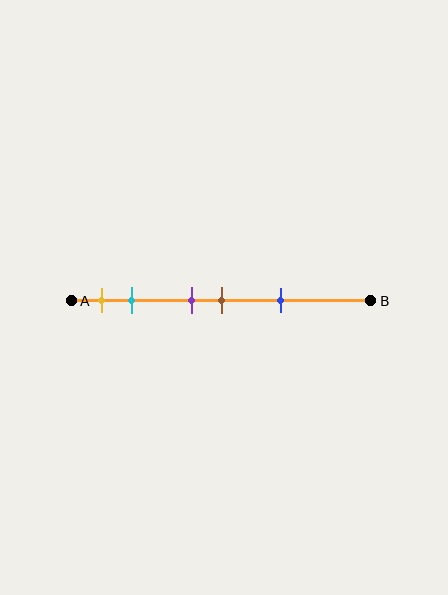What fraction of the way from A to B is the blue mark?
The blue mark is approximately 70% (0.7) of the way from A to B.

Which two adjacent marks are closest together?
The purple and brown marks are the closest adjacent pair.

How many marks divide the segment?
There are 5 marks dividing the segment.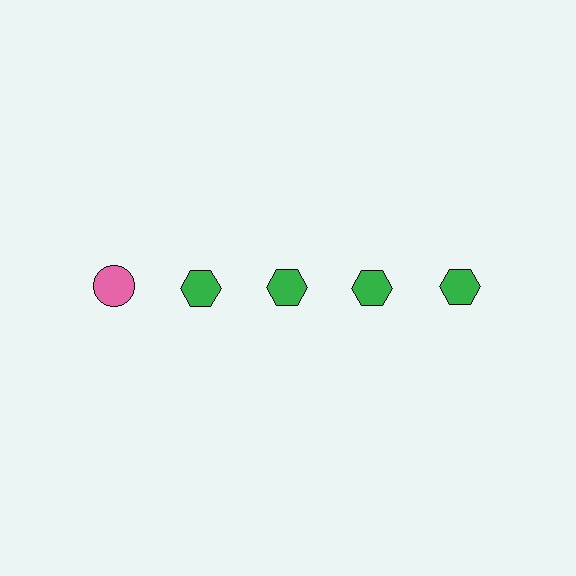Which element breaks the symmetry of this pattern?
The pink circle in the top row, leftmost column breaks the symmetry. All other shapes are green hexagons.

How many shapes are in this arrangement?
There are 5 shapes arranged in a grid pattern.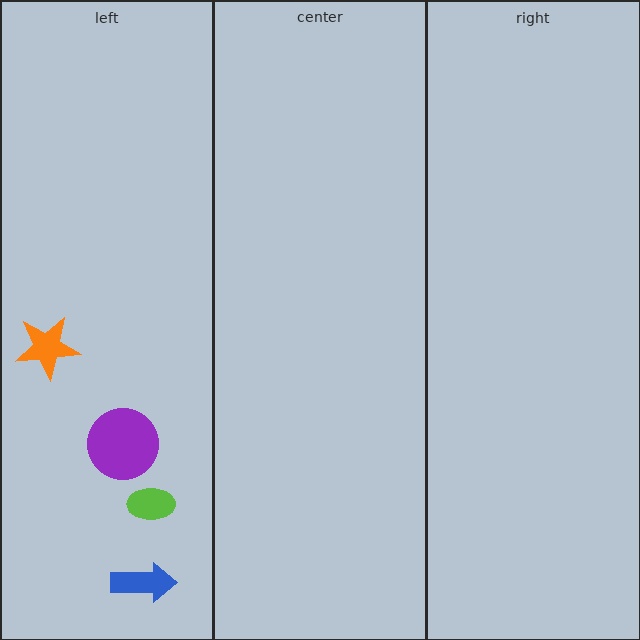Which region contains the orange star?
The left region.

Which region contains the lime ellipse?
The left region.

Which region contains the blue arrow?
The left region.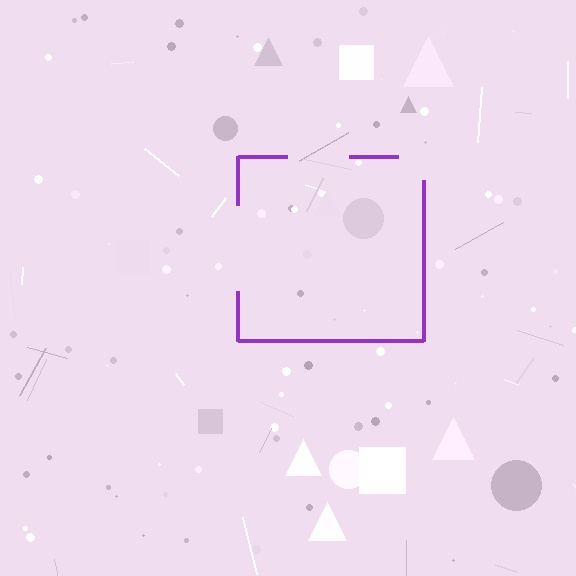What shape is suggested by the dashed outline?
The dashed outline suggests a square.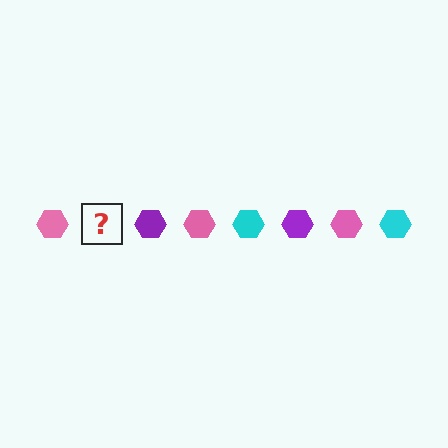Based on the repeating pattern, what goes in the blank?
The blank should be a cyan hexagon.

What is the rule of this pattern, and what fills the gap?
The rule is that the pattern cycles through pink, cyan, purple hexagons. The gap should be filled with a cyan hexagon.